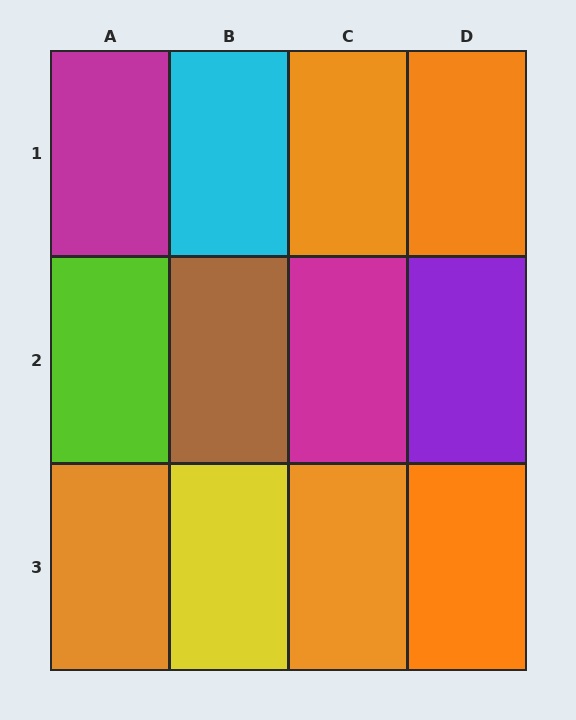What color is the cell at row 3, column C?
Orange.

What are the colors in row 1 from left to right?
Magenta, cyan, orange, orange.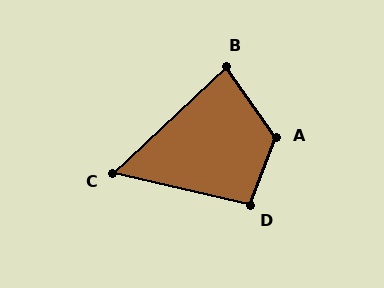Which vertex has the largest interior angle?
A, at approximately 124 degrees.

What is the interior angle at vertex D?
Approximately 98 degrees (obtuse).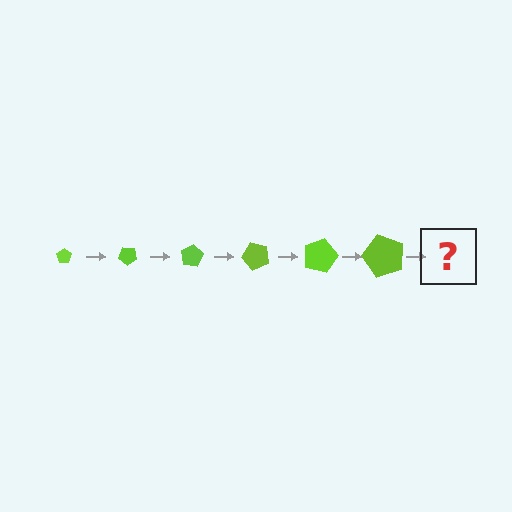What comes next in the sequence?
The next element should be a pentagon, larger than the previous one and rotated 240 degrees from the start.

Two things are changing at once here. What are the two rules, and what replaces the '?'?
The two rules are that the pentagon grows larger each step and it rotates 40 degrees each step. The '?' should be a pentagon, larger than the previous one and rotated 240 degrees from the start.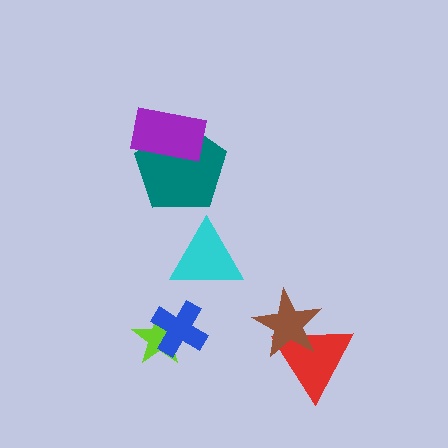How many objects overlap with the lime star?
1 object overlaps with the lime star.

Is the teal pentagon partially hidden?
Yes, it is partially covered by another shape.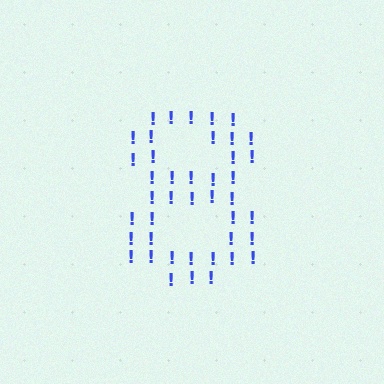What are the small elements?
The small elements are exclamation marks.